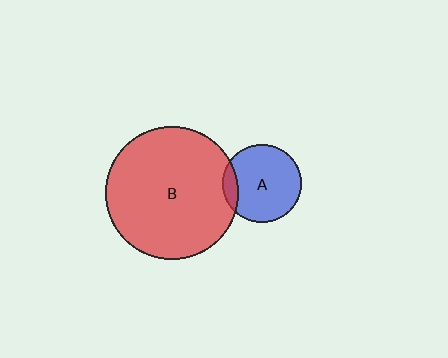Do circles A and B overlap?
Yes.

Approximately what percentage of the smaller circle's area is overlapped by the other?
Approximately 10%.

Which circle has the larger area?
Circle B (red).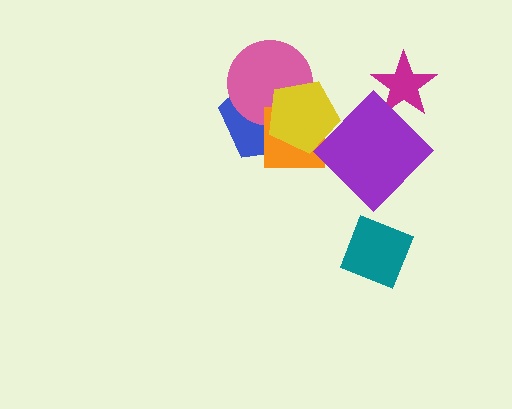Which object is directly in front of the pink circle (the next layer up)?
The orange square is directly in front of the pink circle.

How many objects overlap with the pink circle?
3 objects overlap with the pink circle.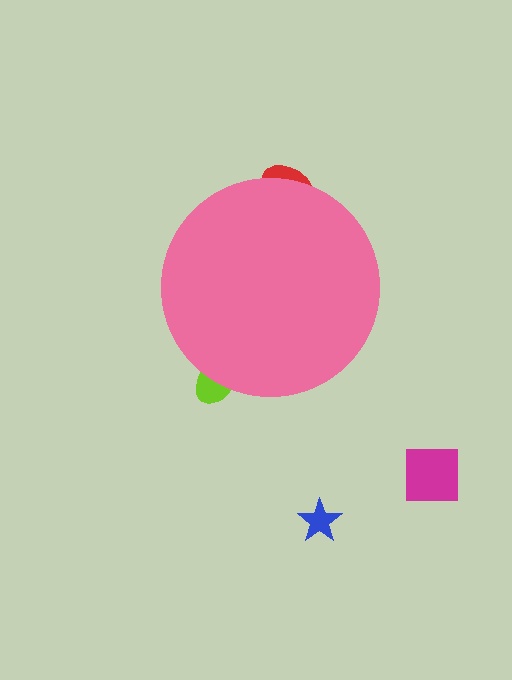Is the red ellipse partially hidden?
Yes, the red ellipse is partially hidden behind the pink circle.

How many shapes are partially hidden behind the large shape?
2 shapes are partially hidden.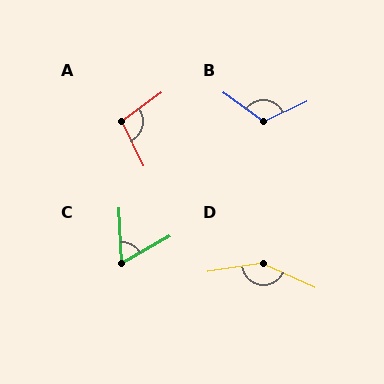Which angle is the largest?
D, at approximately 147 degrees.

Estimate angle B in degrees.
Approximately 118 degrees.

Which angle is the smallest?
C, at approximately 63 degrees.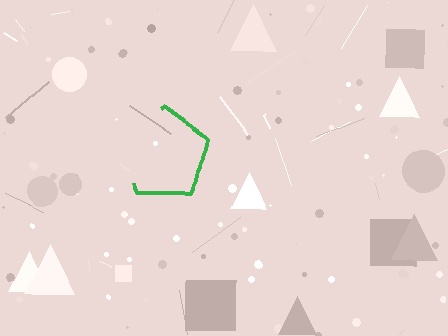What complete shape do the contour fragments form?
The contour fragments form a pentagon.